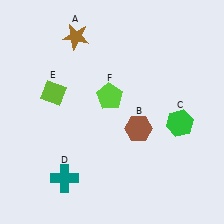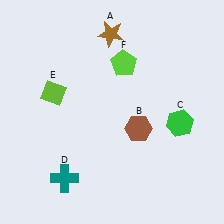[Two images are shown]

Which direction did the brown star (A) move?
The brown star (A) moved right.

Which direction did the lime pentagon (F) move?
The lime pentagon (F) moved up.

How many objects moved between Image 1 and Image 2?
2 objects moved between the two images.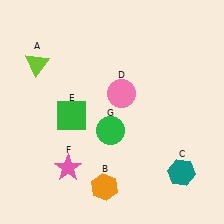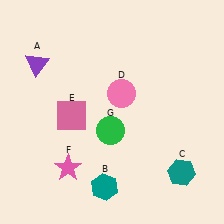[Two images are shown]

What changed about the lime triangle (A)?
In Image 1, A is lime. In Image 2, it changed to purple.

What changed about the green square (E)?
In Image 1, E is green. In Image 2, it changed to pink.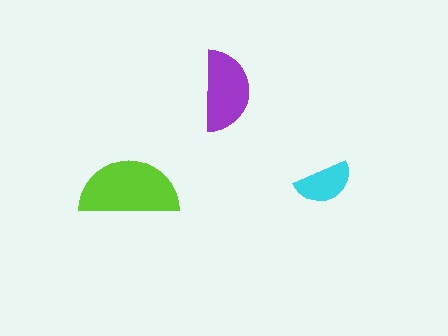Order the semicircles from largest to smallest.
the lime one, the purple one, the cyan one.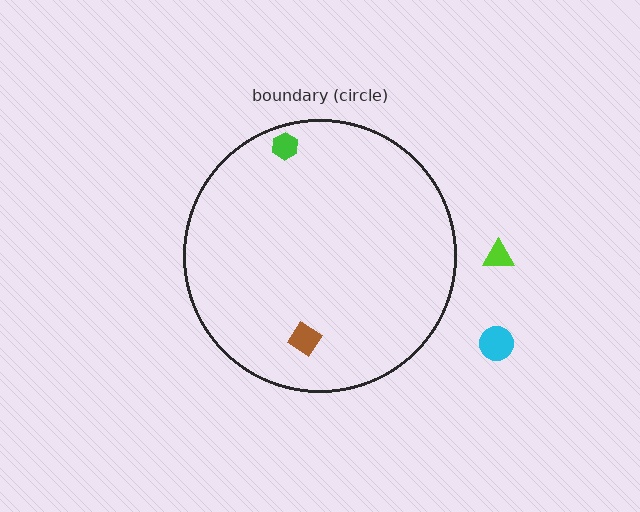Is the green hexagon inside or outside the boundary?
Inside.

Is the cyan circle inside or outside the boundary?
Outside.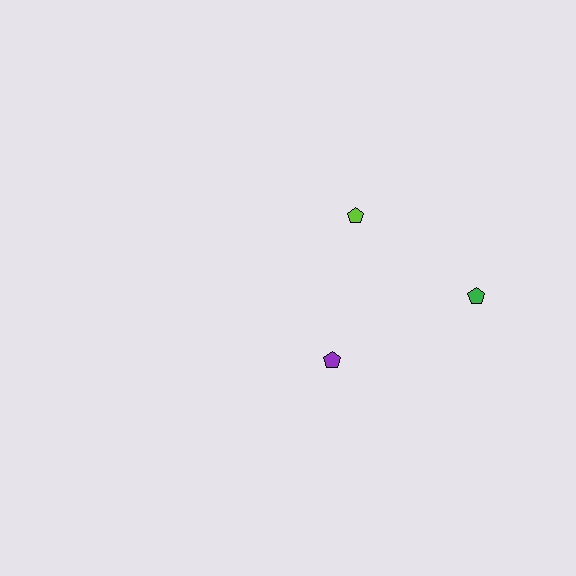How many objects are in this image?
There are 3 objects.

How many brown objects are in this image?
There are no brown objects.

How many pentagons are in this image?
There are 3 pentagons.